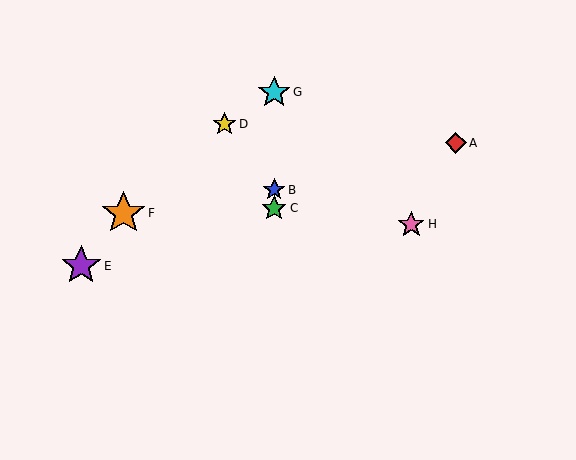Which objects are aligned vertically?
Objects B, C, G are aligned vertically.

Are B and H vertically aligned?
No, B is at x≈274 and H is at x≈411.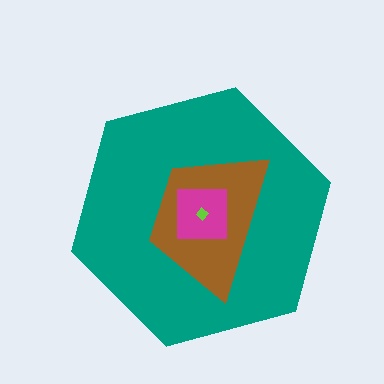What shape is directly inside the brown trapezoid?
The magenta square.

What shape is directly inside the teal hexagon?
The brown trapezoid.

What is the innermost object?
The lime diamond.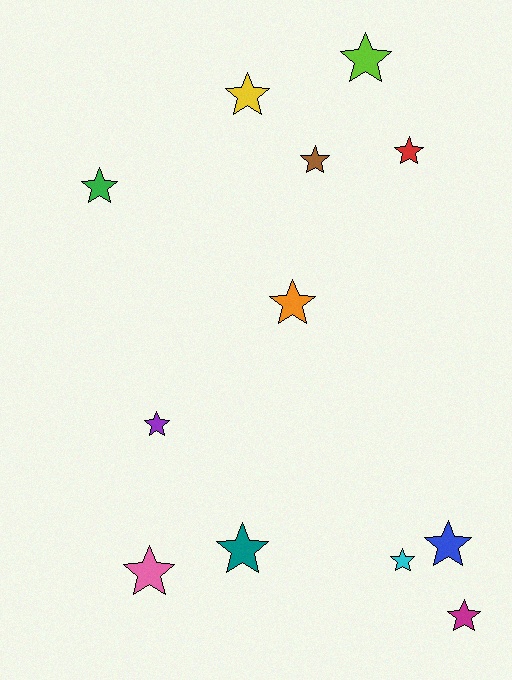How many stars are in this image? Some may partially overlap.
There are 12 stars.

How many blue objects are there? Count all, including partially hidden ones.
There is 1 blue object.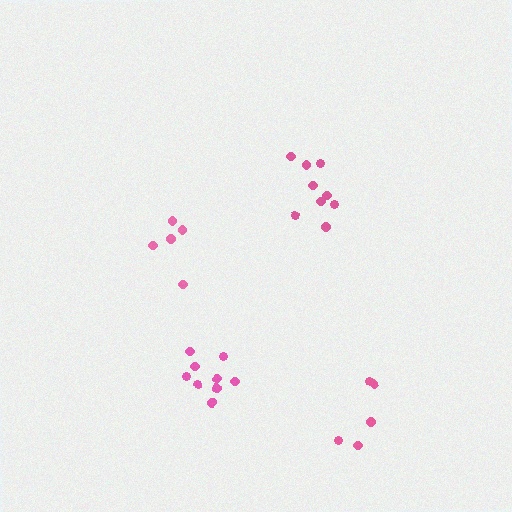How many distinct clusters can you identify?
There are 4 distinct clusters.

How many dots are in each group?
Group 1: 5 dots, Group 2: 9 dots, Group 3: 9 dots, Group 4: 5 dots (28 total).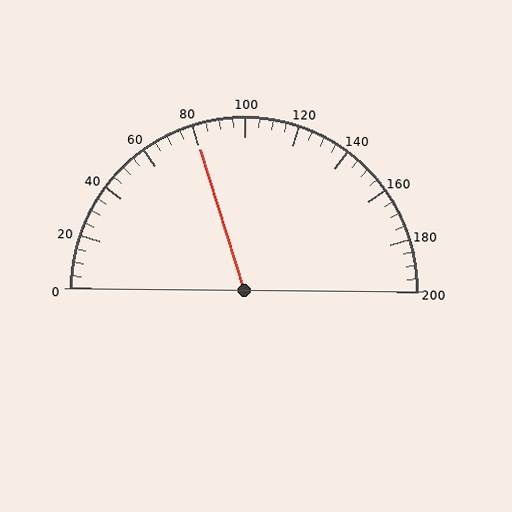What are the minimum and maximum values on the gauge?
The gauge ranges from 0 to 200.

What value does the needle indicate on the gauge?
The needle indicates approximately 80.